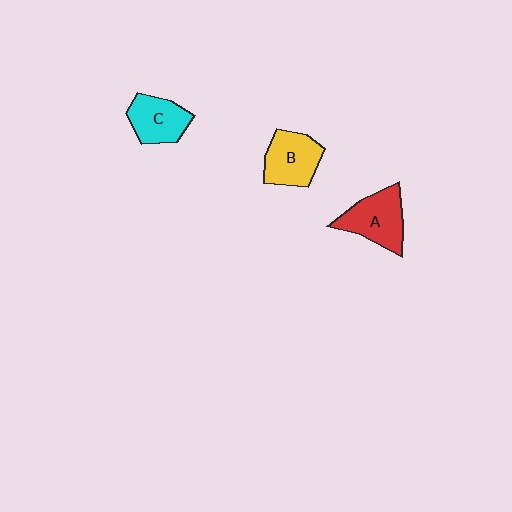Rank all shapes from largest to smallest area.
From largest to smallest: A (red), B (yellow), C (cyan).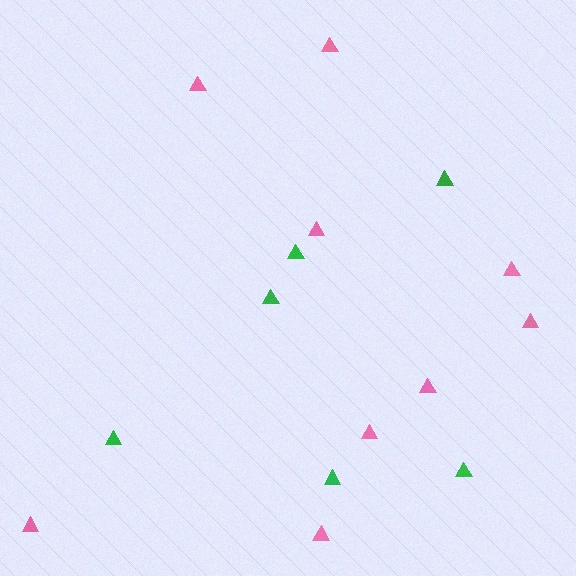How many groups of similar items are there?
There are 2 groups: one group of pink triangles (9) and one group of green triangles (6).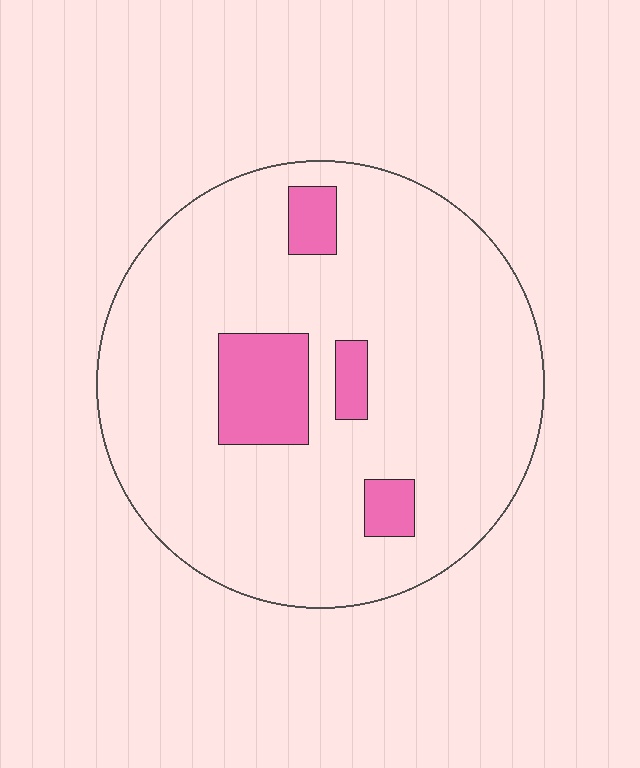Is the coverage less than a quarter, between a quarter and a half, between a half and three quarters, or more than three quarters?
Less than a quarter.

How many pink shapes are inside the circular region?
4.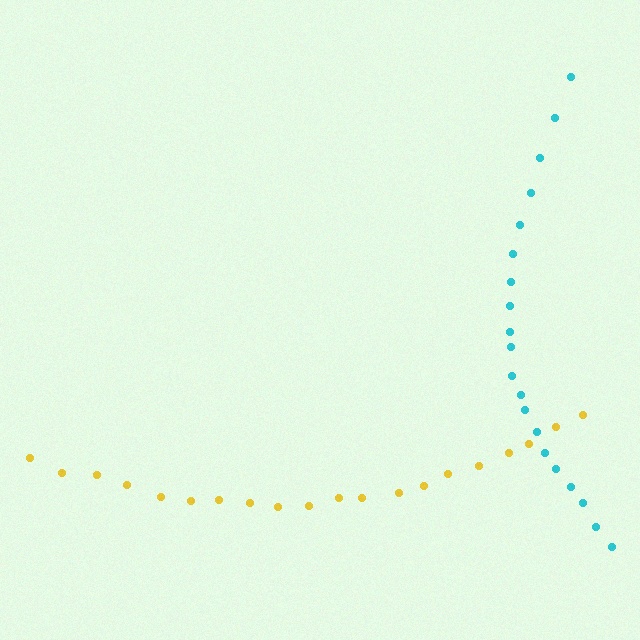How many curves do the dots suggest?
There are 2 distinct paths.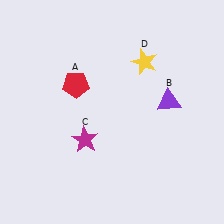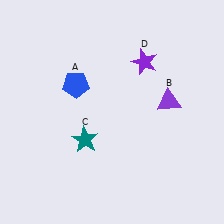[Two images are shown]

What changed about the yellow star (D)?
In Image 1, D is yellow. In Image 2, it changed to purple.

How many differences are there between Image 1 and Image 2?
There are 3 differences between the two images.